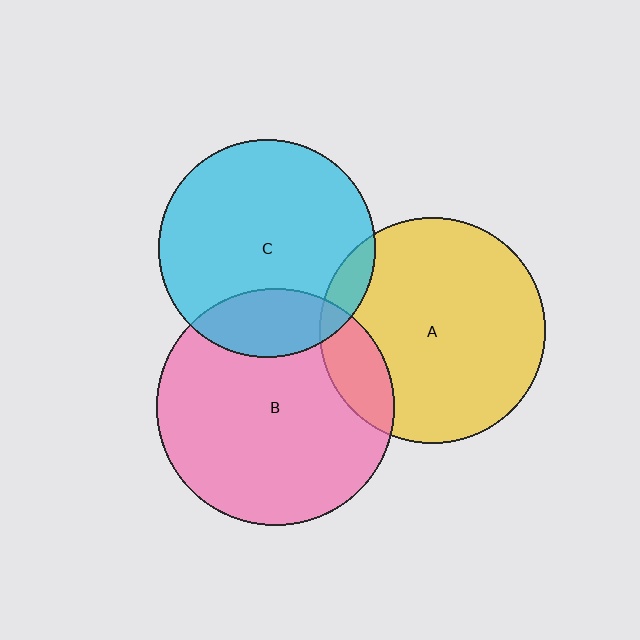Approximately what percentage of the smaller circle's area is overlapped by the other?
Approximately 15%.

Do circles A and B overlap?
Yes.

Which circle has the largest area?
Circle B (pink).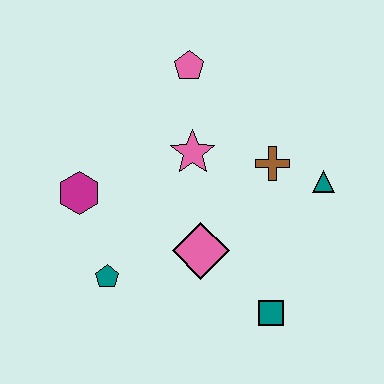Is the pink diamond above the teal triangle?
No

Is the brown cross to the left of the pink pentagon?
No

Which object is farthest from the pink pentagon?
The teal square is farthest from the pink pentagon.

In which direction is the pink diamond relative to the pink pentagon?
The pink diamond is below the pink pentagon.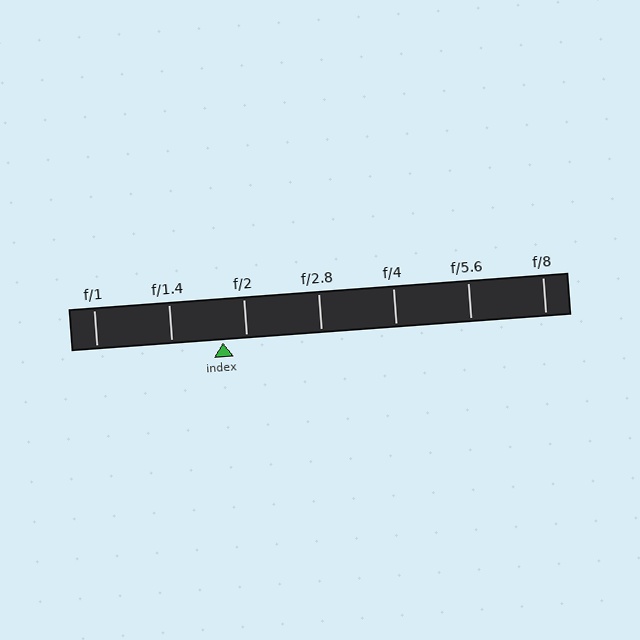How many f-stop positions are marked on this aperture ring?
There are 7 f-stop positions marked.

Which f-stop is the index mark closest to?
The index mark is closest to f/2.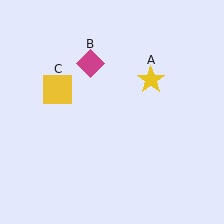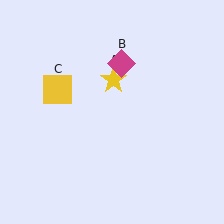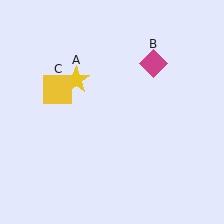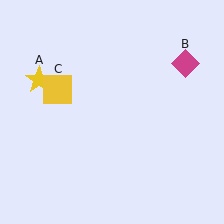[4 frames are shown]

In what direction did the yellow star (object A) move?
The yellow star (object A) moved left.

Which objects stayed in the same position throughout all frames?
Yellow square (object C) remained stationary.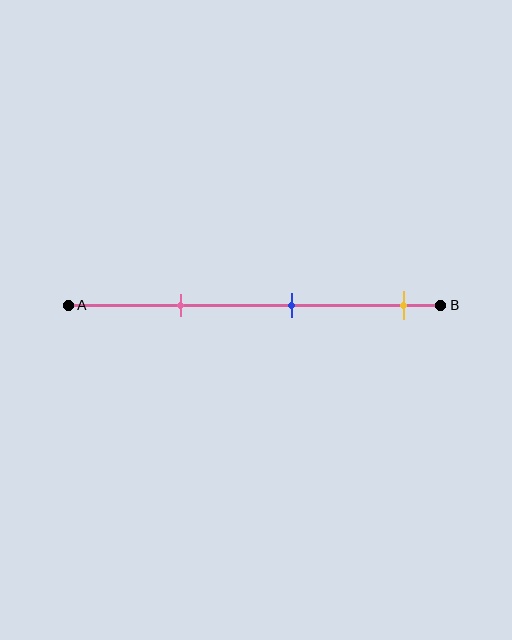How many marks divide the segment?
There are 3 marks dividing the segment.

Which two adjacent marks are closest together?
The pink and blue marks are the closest adjacent pair.